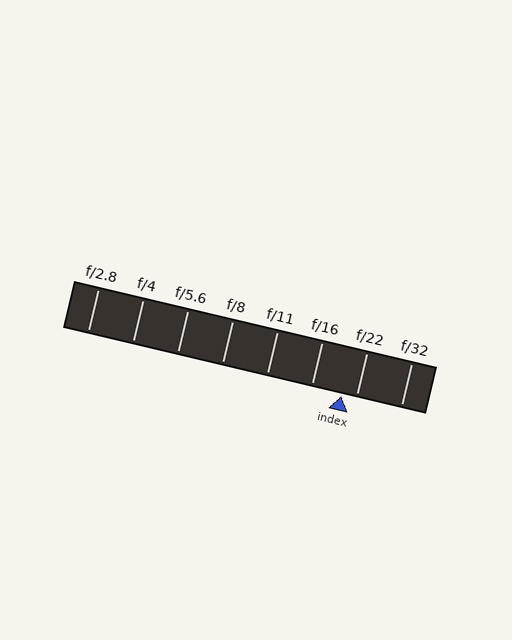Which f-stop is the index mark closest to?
The index mark is closest to f/22.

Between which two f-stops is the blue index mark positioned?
The index mark is between f/16 and f/22.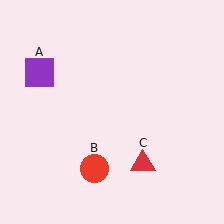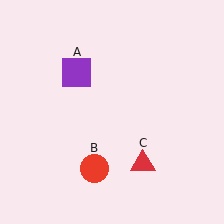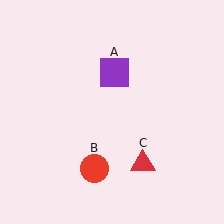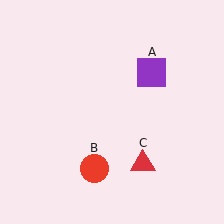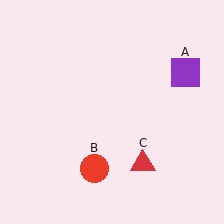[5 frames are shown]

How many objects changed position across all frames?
1 object changed position: purple square (object A).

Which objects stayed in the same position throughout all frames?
Red circle (object B) and red triangle (object C) remained stationary.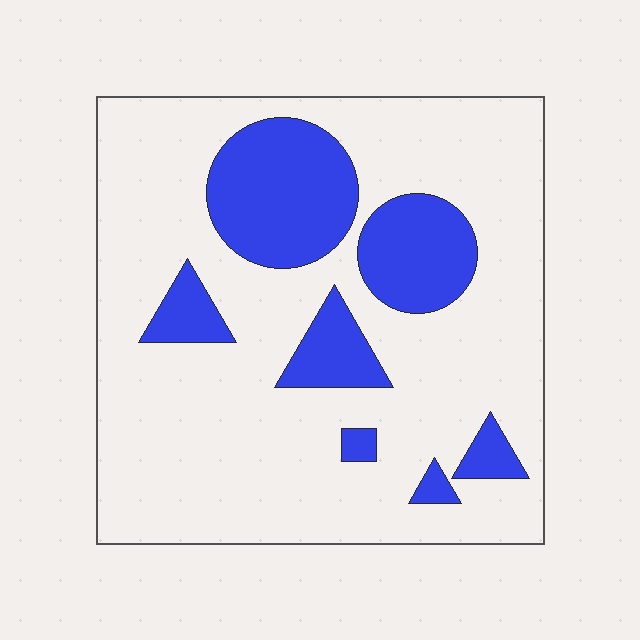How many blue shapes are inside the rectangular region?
7.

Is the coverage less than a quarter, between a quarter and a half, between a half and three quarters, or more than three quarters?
Less than a quarter.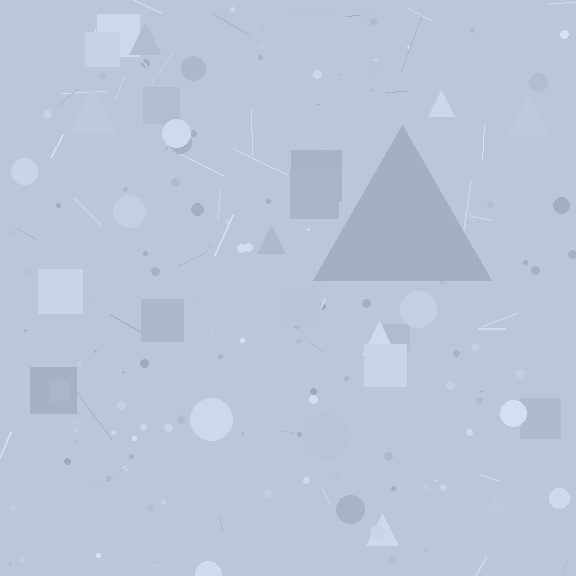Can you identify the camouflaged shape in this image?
The camouflaged shape is a triangle.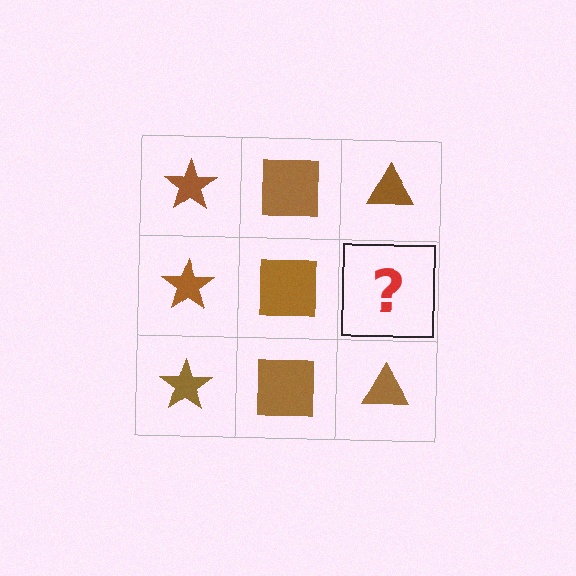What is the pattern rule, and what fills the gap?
The rule is that each column has a consistent shape. The gap should be filled with a brown triangle.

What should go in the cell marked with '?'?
The missing cell should contain a brown triangle.